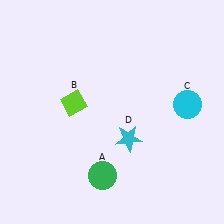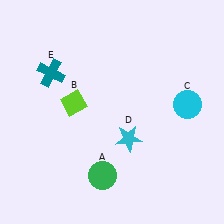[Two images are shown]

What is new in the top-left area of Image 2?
A teal cross (E) was added in the top-left area of Image 2.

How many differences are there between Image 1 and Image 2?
There is 1 difference between the two images.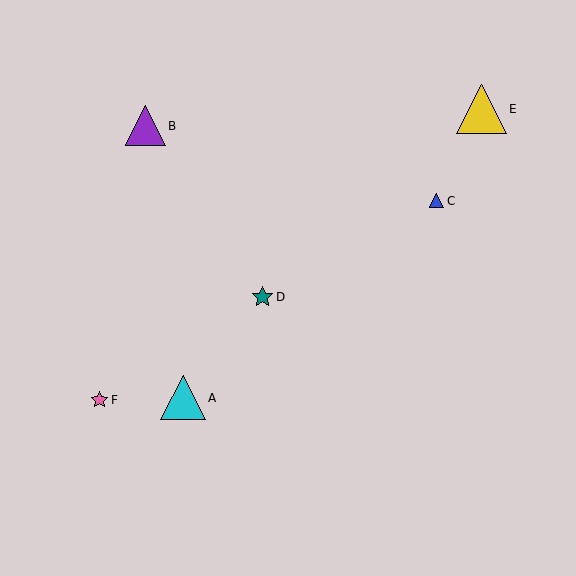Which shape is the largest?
The yellow triangle (labeled E) is the largest.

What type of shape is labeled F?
Shape F is a pink star.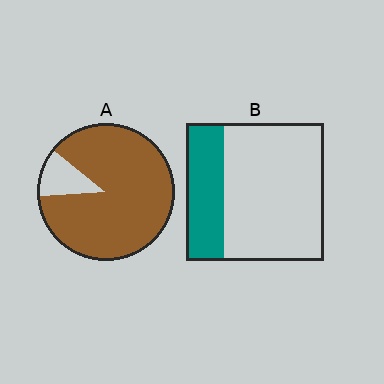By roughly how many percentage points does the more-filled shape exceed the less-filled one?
By roughly 60 percentage points (A over B).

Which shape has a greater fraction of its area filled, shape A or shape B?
Shape A.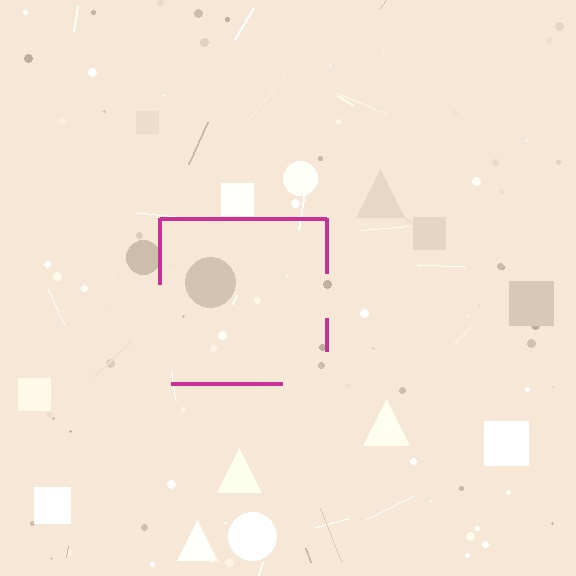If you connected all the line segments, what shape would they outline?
They would outline a square.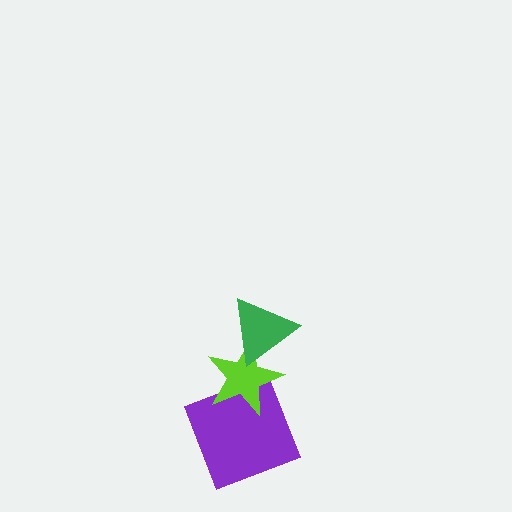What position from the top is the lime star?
The lime star is 2nd from the top.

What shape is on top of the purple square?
The lime star is on top of the purple square.